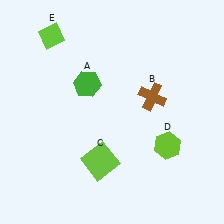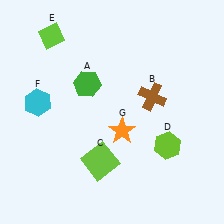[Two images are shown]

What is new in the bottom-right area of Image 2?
An orange star (G) was added in the bottom-right area of Image 2.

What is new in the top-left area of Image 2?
A cyan hexagon (F) was added in the top-left area of Image 2.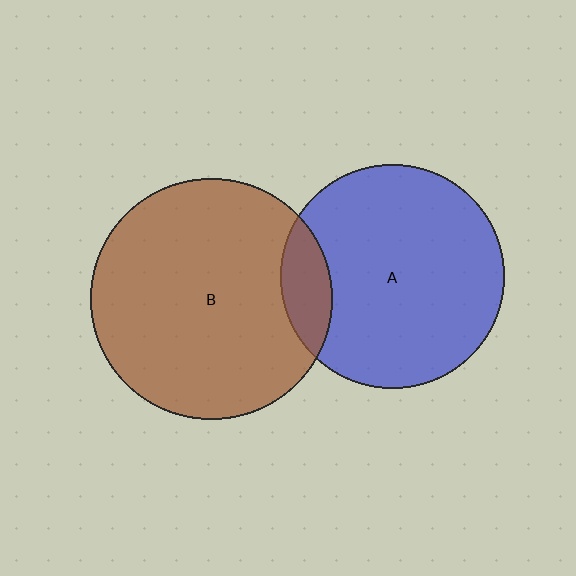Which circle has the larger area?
Circle B (brown).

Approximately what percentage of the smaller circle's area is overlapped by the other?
Approximately 15%.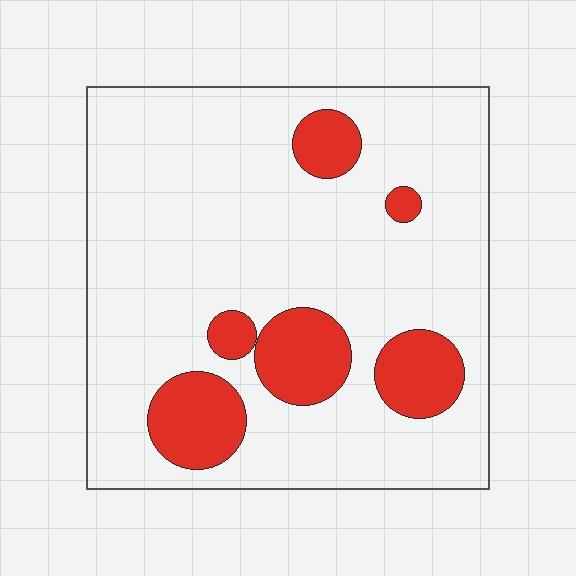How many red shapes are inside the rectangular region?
6.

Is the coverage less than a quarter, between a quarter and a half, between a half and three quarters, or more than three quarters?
Less than a quarter.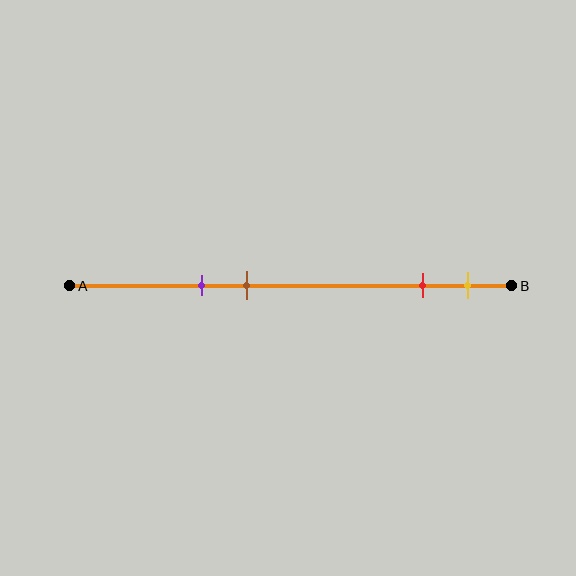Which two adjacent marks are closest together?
The red and yellow marks are the closest adjacent pair.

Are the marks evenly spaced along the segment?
No, the marks are not evenly spaced.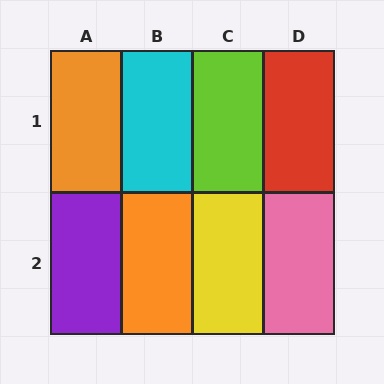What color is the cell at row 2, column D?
Pink.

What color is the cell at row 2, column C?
Yellow.